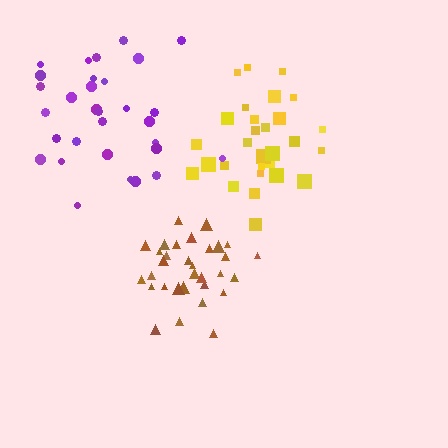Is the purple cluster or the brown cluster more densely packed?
Brown.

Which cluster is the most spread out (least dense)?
Purple.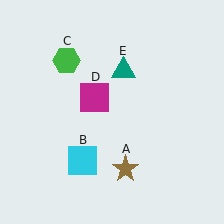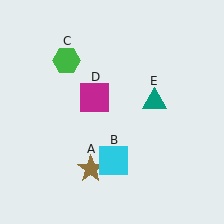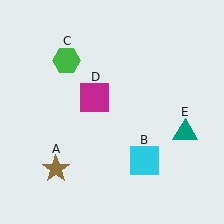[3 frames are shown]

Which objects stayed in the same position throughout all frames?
Green hexagon (object C) and magenta square (object D) remained stationary.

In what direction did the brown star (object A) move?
The brown star (object A) moved left.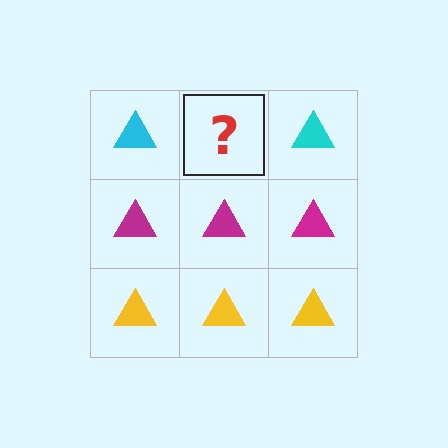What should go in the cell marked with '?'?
The missing cell should contain a cyan triangle.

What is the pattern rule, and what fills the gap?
The rule is that each row has a consistent color. The gap should be filled with a cyan triangle.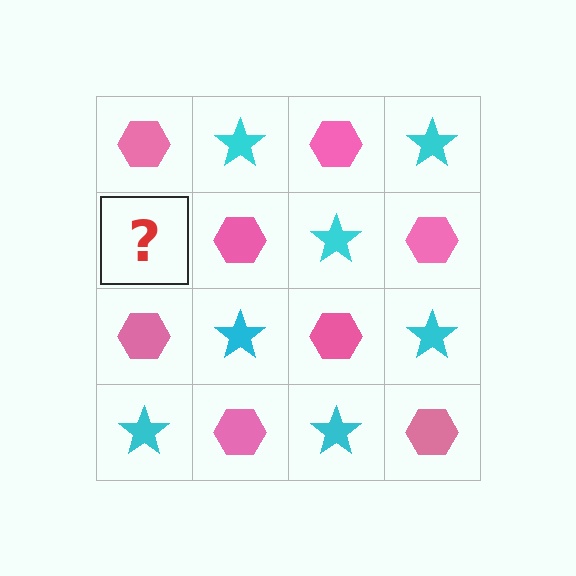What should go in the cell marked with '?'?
The missing cell should contain a cyan star.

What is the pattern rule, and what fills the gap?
The rule is that it alternates pink hexagon and cyan star in a checkerboard pattern. The gap should be filled with a cyan star.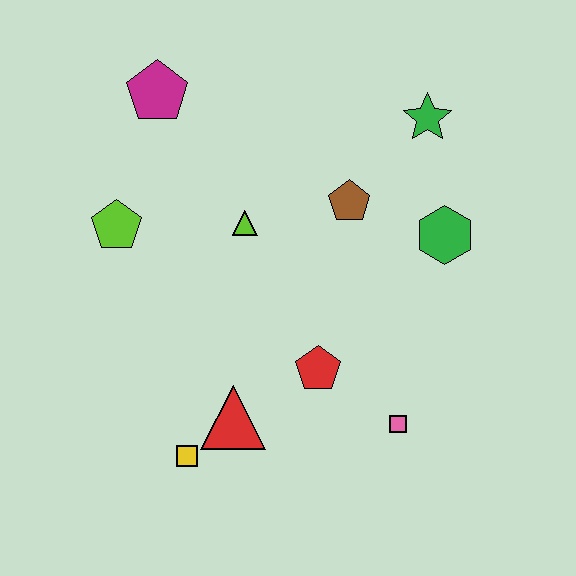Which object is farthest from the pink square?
The magenta pentagon is farthest from the pink square.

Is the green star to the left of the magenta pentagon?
No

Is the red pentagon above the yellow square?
Yes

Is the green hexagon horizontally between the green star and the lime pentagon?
No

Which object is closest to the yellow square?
The red triangle is closest to the yellow square.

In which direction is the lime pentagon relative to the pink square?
The lime pentagon is to the left of the pink square.